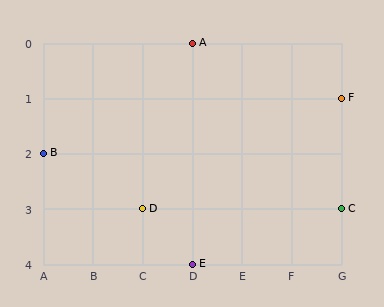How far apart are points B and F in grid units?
Points B and F are 6 columns and 1 row apart (about 6.1 grid units diagonally).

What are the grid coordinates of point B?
Point B is at grid coordinates (A, 2).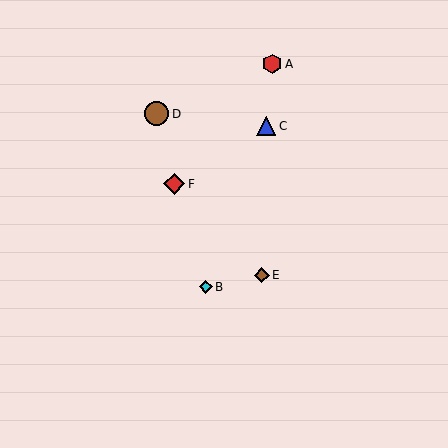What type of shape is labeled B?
Shape B is a cyan diamond.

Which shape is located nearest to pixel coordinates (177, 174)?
The red diamond (labeled F) at (174, 184) is nearest to that location.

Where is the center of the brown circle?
The center of the brown circle is at (157, 114).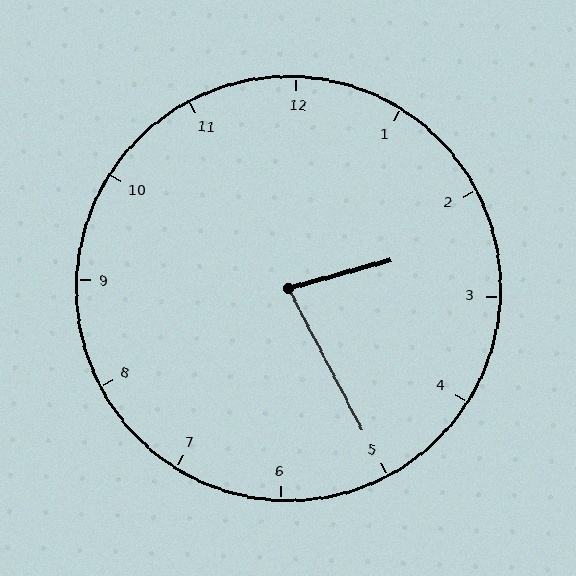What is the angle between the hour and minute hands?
Approximately 78 degrees.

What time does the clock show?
2:25.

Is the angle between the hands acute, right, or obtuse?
It is acute.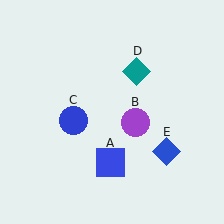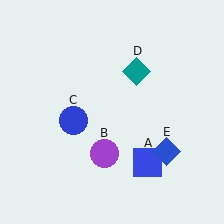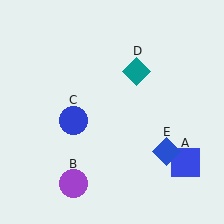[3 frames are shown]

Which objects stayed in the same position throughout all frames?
Blue circle (object C) and teal diamond (object D) and blue diamond (object E) remained stationary.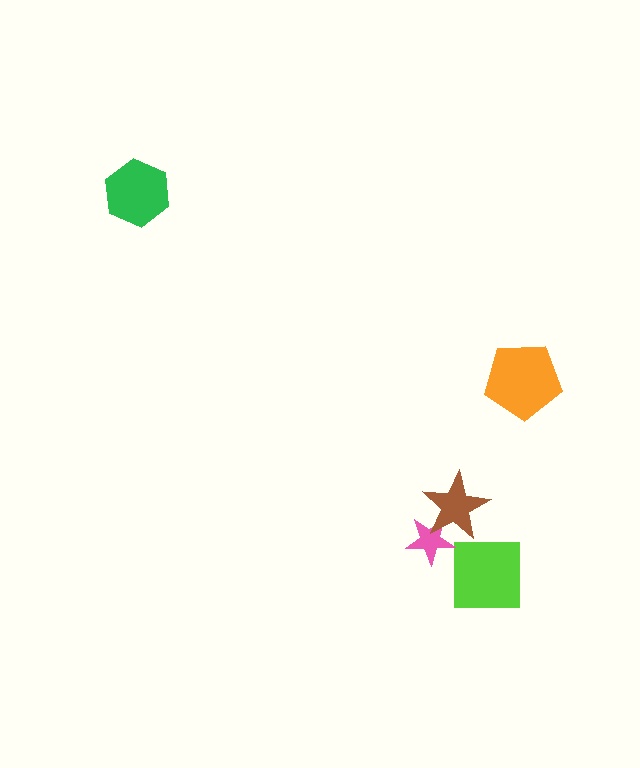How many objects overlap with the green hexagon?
0 objects overlap with the green hexagon.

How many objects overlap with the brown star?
1 object overlaps with the brown star.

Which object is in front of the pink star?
The brown star is in front of the pink star.